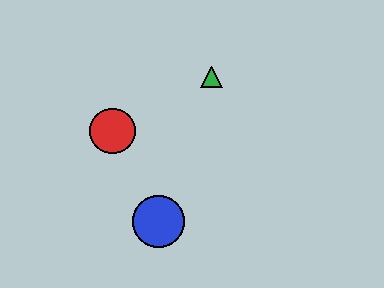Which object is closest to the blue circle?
The red circle is closest to the blue circle.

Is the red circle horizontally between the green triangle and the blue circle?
No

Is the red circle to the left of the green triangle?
Yes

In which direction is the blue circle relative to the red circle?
The blue circle is below the red circle.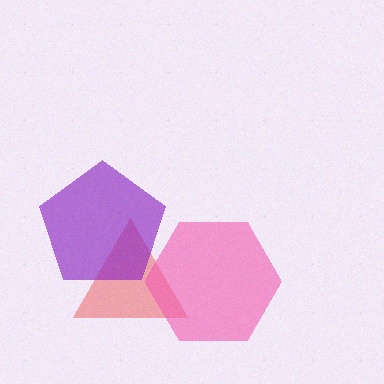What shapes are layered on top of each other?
The layered shapes are: a red triangle, a pink hexagon, a purple pentagon.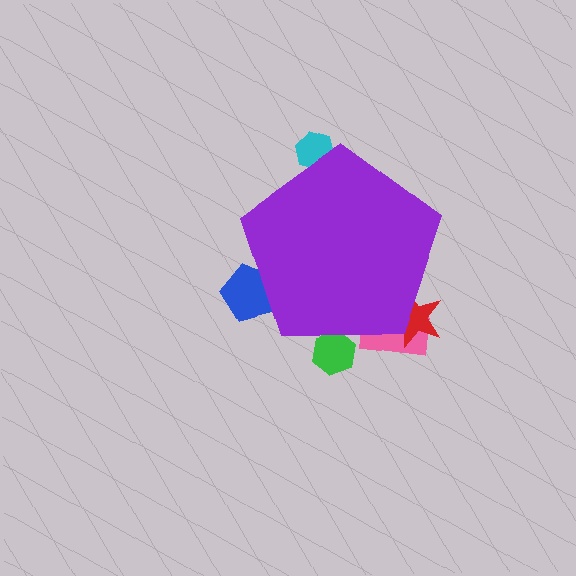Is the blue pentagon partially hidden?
Yes, the blue pentagon is partially hidden behind the purple pentagon.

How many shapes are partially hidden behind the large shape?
5 shapes are partially hidden.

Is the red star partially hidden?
Yes, the red star is partially hidden behind the purple pentagon.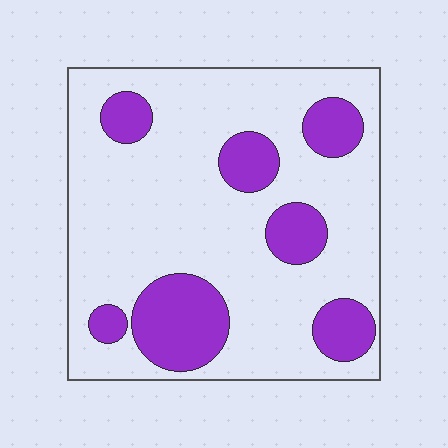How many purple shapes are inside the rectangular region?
7.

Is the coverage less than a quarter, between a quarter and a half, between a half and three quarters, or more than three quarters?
Less than a quarter.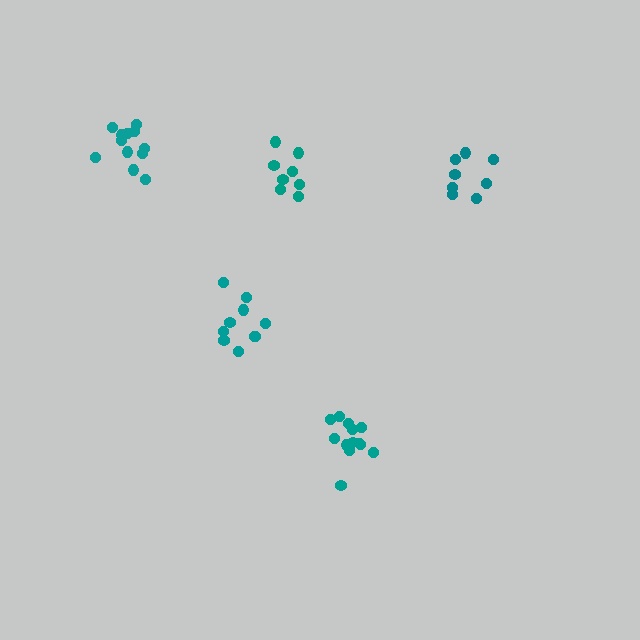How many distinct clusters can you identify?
There are 5 distinct clusters.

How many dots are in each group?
Group 1: 10 dots, Group 2: 8 dots, Group 3: 8 dots, Group 4: 13 dots, Group 5: 12 dots (51 total).